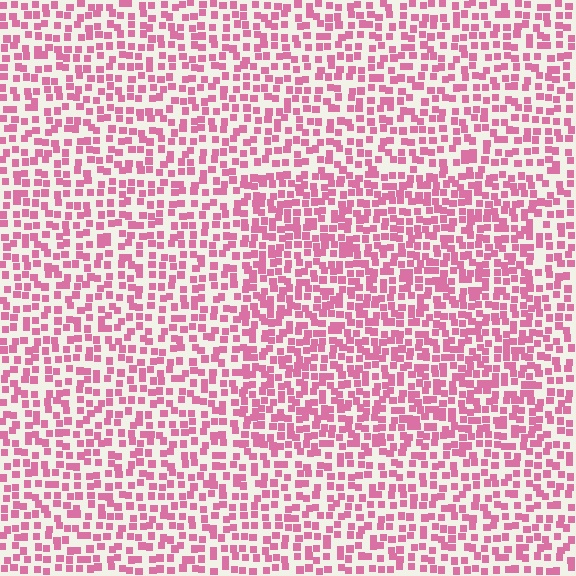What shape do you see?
I see a rectangle.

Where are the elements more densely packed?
The elements are more densely packed inside the rectangle boundary.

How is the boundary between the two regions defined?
The boundary is defined by a change in element density (approximately 1.5x ratio). All elements are the same color, size, and shape.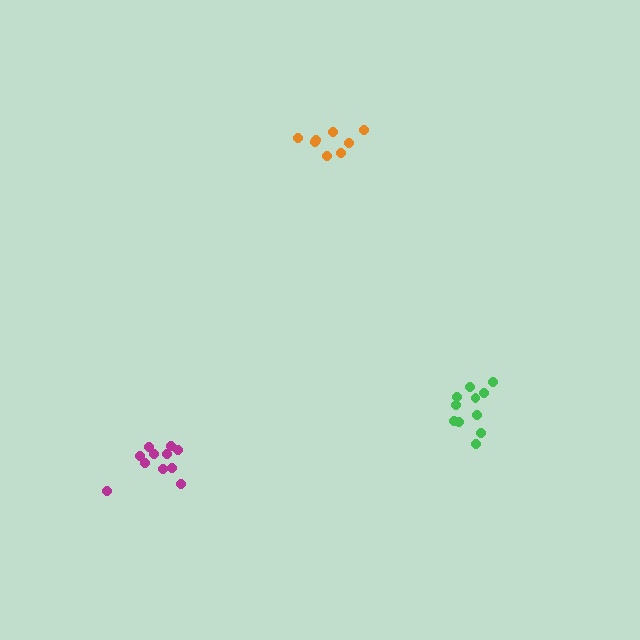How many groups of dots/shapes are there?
There are 3 groups.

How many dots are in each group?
Group 1: 11 dots, Group 2: 11 dots, Group 3: 8 dots (30 total).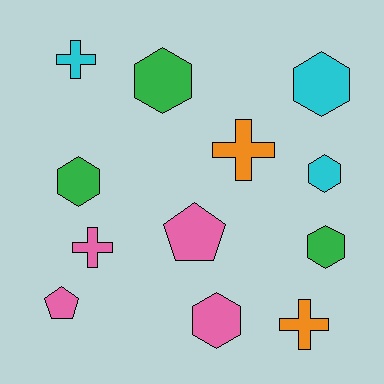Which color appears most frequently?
Pink, with 4 objects.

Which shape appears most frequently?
Hexagon, with 6 objects.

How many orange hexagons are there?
There are no orange hexagons.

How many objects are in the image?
There are 12 objects.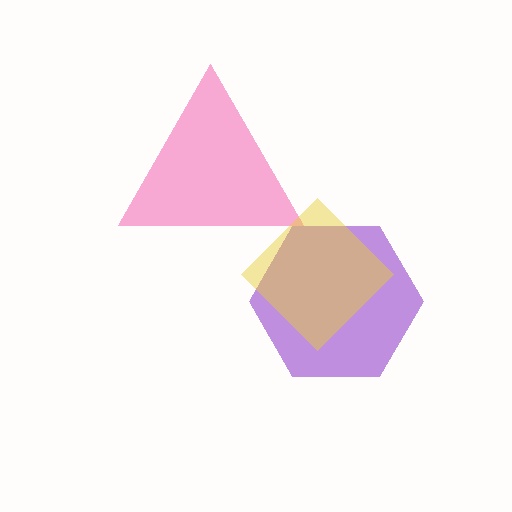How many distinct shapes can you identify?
There are 3 distinct shapes: a purple hexagon, a pink triangle, a yellow diamond.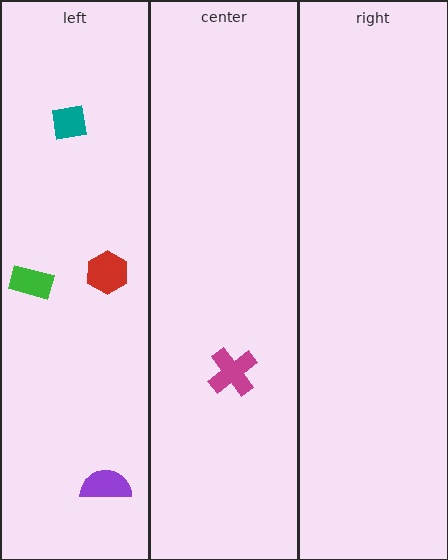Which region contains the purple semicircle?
The left region.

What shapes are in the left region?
The green rectangle, the purple semicircle, the teal square, the red hexagon.